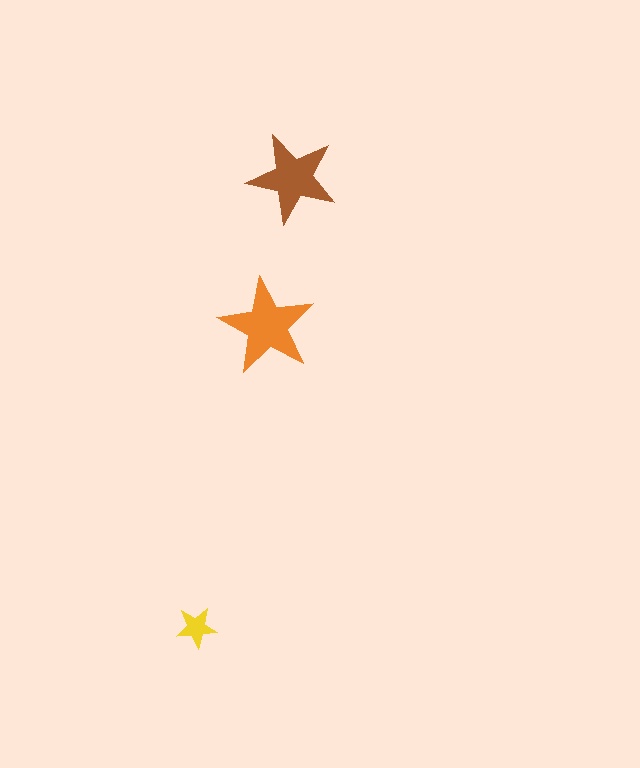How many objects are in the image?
There are 3 objects in the image.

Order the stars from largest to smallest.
the orange one, the brown one, the yellow one.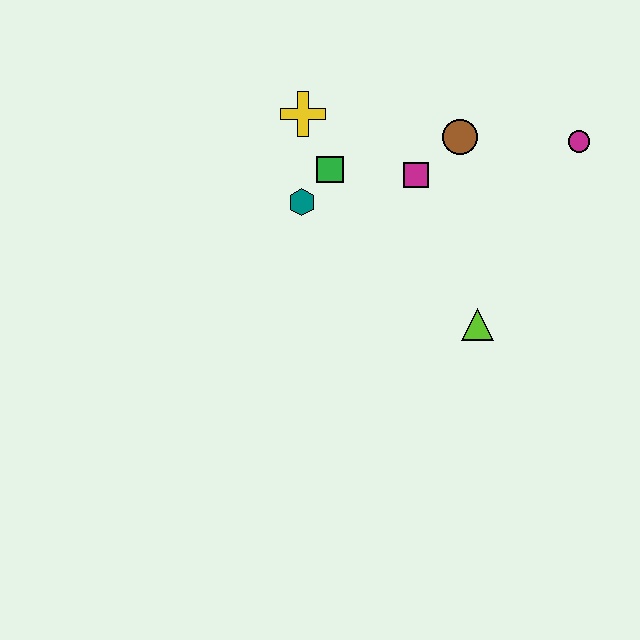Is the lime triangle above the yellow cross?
No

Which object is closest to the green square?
The teal hexagon is closest to the green square.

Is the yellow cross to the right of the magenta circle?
No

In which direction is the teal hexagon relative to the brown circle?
The teal hexagon is to the left of the brown circle.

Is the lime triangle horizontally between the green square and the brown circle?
No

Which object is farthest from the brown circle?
The lime triangle is farthest from the brown circle.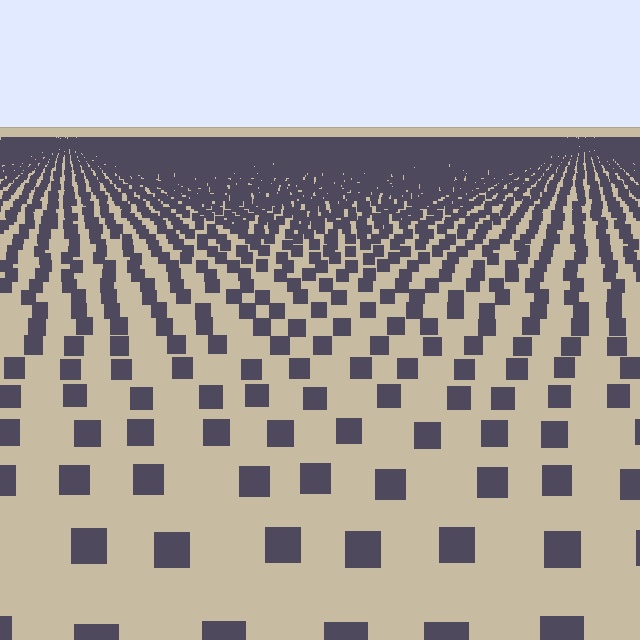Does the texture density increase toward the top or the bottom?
Density increases toward the top.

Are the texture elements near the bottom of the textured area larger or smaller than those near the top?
Larger. Near the bottom, elements are closer to the viewer and appear at a bigger on-screen size.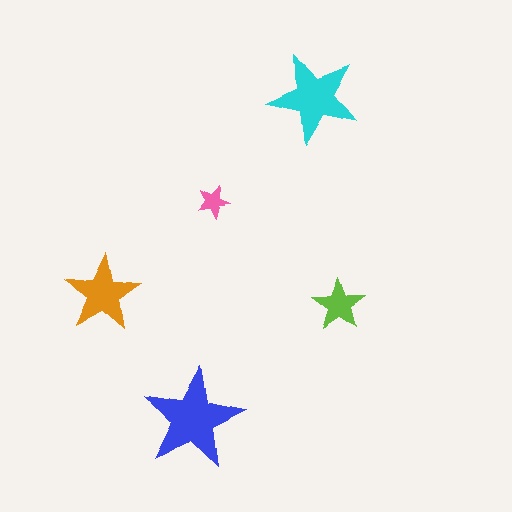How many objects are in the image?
There are 5 objects in the image.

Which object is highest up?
The cyan star is topmost.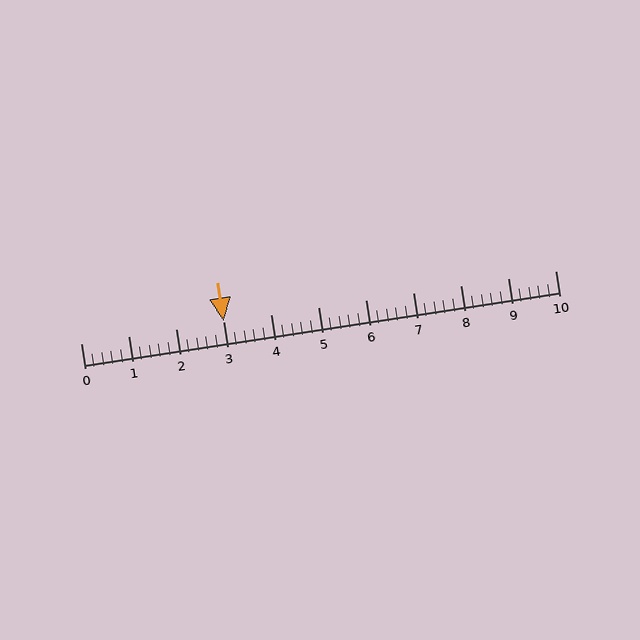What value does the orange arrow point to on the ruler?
The orange arrow points to approximately 3.0.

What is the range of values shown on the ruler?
The ruler shows values from 0 to 10.